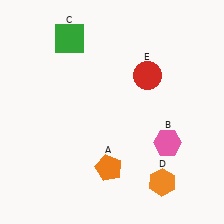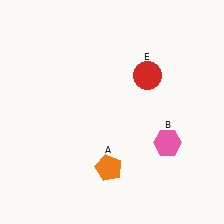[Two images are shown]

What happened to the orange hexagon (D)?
The orange hexagon (D) was removed in Image 2. It was in the bottom-right area of Image 1.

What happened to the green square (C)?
The green square (C) was removed in Image 2. It was in the top-left area of Image 1.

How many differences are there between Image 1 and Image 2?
There are 2 differences between the two images.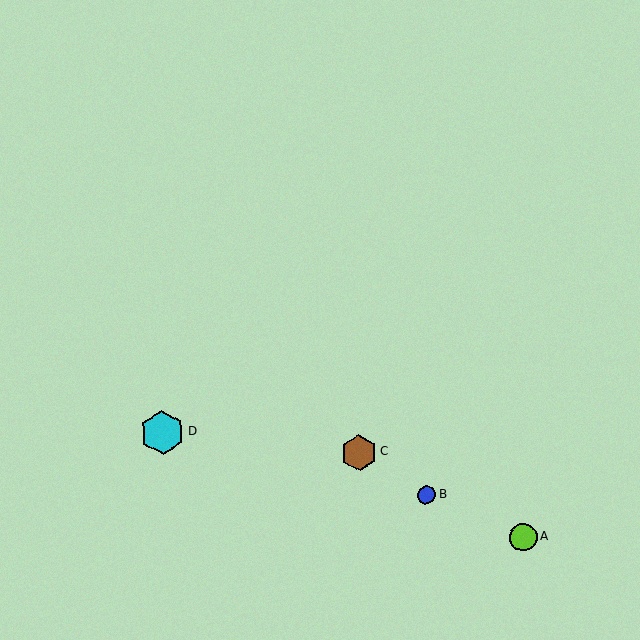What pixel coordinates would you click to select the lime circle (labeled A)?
Click at (523, 537) to select the lime circle A.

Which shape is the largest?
The cyan hexagon (labeled D) is the largest.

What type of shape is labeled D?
Shape D is a cyan hexagon.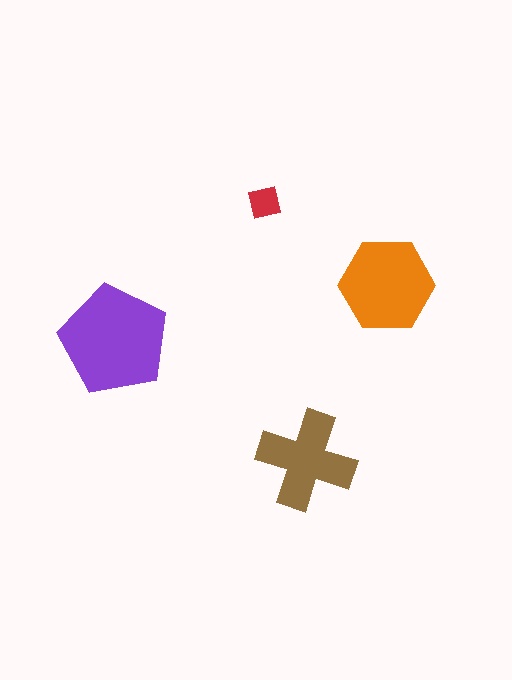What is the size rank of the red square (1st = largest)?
4th.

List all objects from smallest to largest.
The red square, the brown cross, the orange hexagon, the purple pentagon.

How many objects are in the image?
There are 4 objects in the image.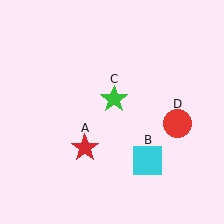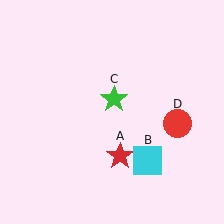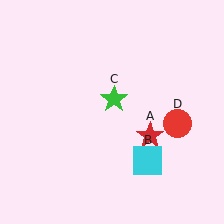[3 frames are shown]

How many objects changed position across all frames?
1 object changed position: red star (object A).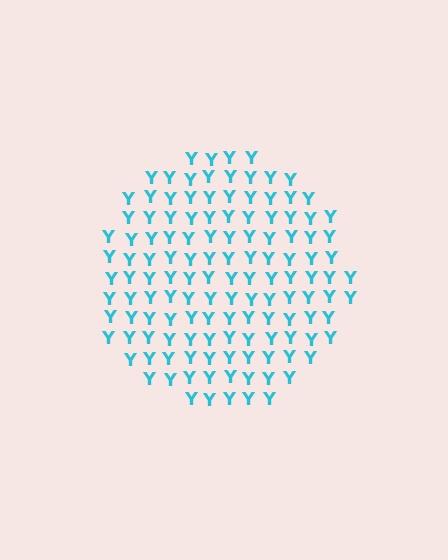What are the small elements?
The small elements are letter Y's.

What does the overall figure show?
The overall figure shows a circle.